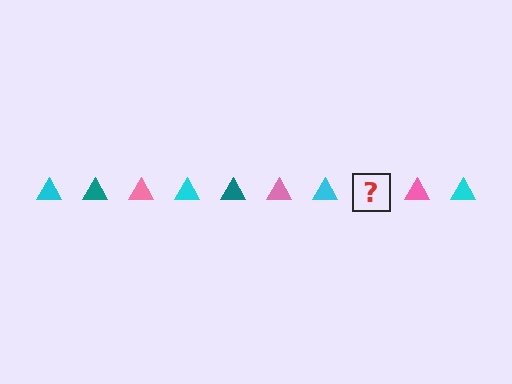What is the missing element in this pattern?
The missing element is a teal triangle.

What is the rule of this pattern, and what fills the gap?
The rule is that the pattern cycles through cyan, teal, pink triangles. The gap should be filled with a teal triangle.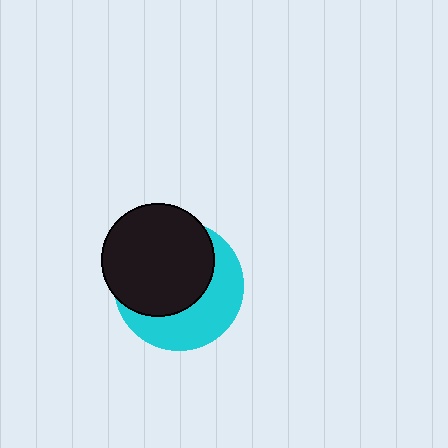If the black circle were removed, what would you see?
You would see the complete cyan circle.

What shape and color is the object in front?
The object in front is a black circle.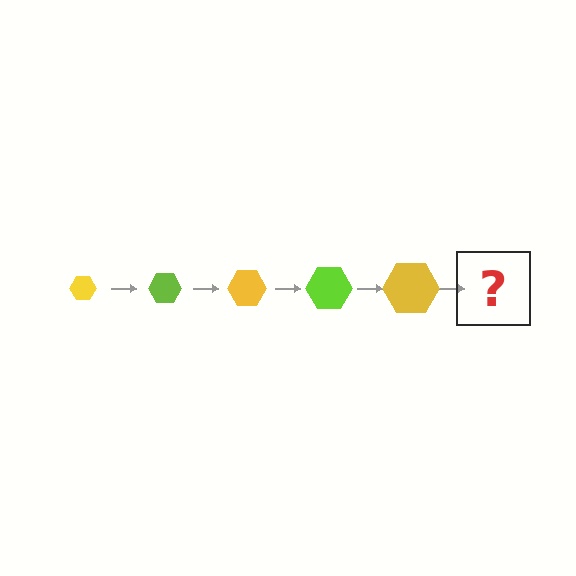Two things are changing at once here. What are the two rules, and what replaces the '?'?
The two rules are that the hexagon grows larger each step and the color cycles through yellow and lime. The '?' should be a lime hexagon, larger than the previous one.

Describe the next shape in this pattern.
It should be a lime hexagon, larger than the previous one.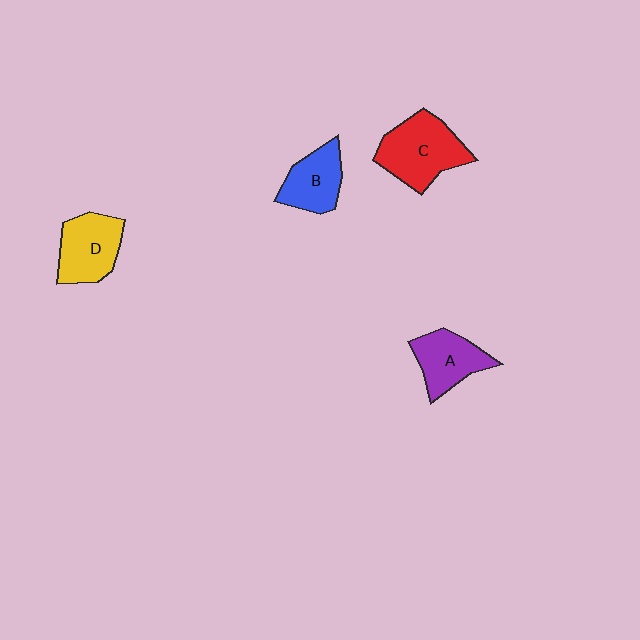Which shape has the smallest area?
Shape B (blue).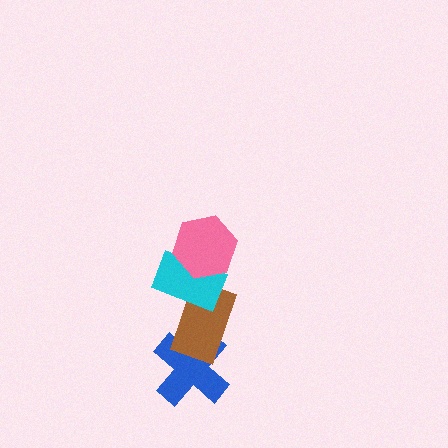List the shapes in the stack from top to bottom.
From top to bottom: the pink hexagon, the cyan rectangle, the brown rectangle, the blue cross.